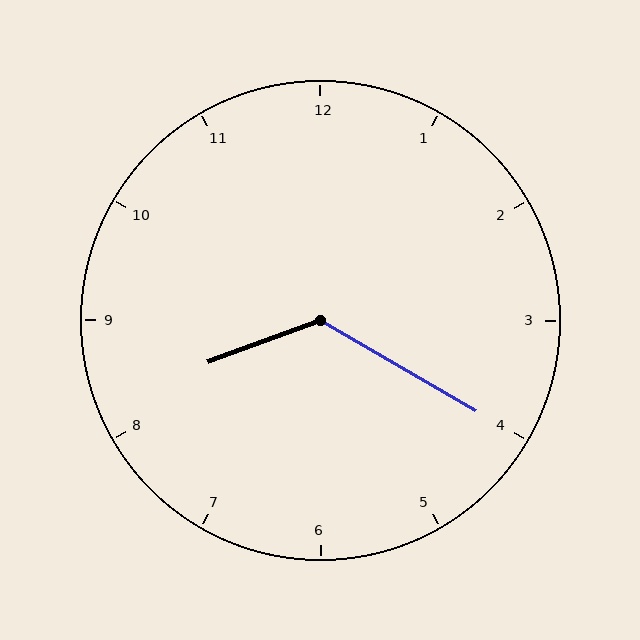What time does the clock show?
8:20.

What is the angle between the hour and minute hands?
Approximately 130 degrees.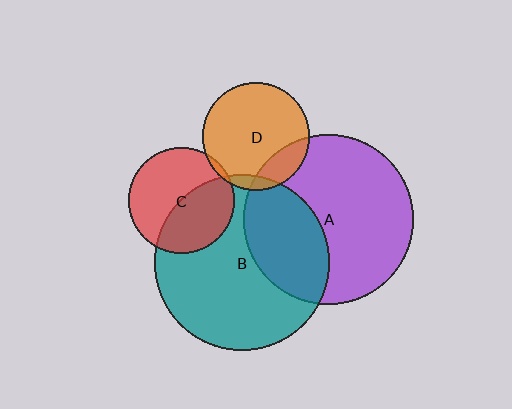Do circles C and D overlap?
Yes.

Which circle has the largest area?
Circle B (teal).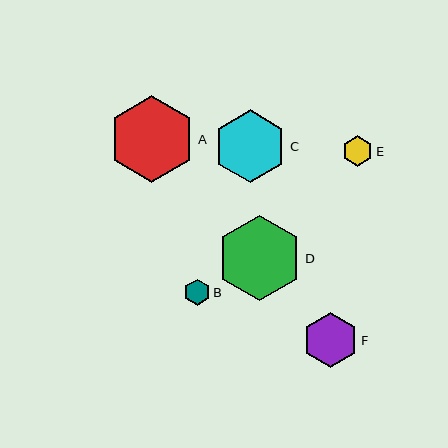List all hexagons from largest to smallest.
From largest to smallest: A, D, C, F, E, B.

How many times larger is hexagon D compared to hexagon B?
Hexagon D is approximately 3.3 times the size of hexagon B.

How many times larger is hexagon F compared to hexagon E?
Hexagon F is approximately 1.8 times the size of hexagon E.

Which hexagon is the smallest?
Hexagon B is the smallest with a size of approximately 26 pixels.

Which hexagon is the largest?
Hexagon A is the largest with a size of approximately 86 pixels.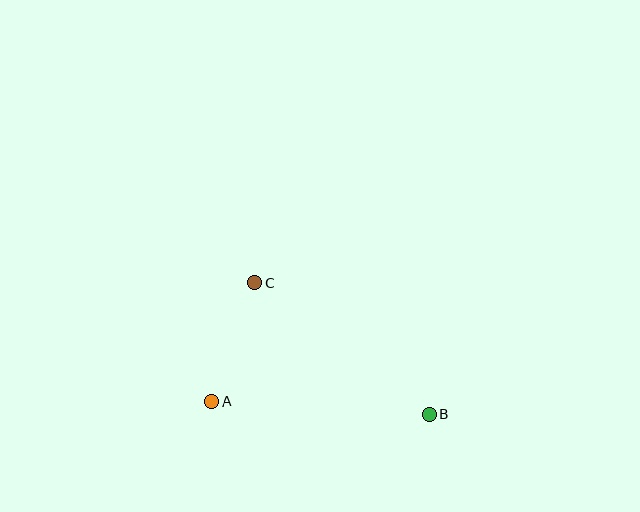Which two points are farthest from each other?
Points B and C are farthest from each other.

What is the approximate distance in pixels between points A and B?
The distance between A and B is approximately 218 pixels.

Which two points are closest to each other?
Points A and C are closest to each other.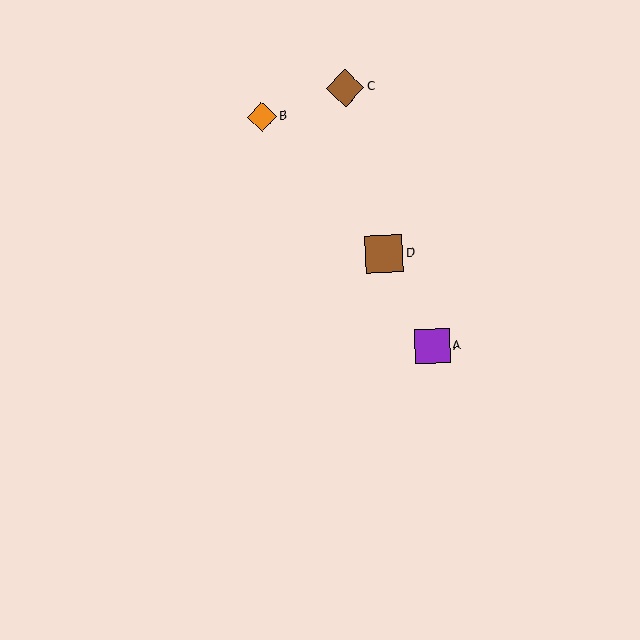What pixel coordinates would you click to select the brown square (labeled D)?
Click at (384, 254) to select the brown square D.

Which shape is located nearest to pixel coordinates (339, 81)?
The brown diamond (labeled C) at (345, 88) is nearest to that location.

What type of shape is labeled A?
Shape A is a purple square.